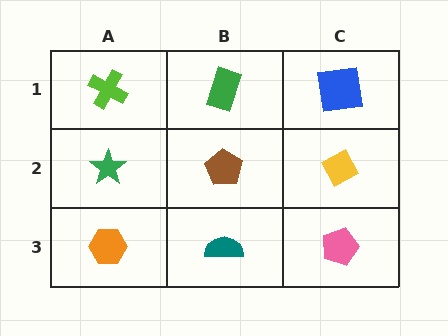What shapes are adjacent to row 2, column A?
A lime cross (row 1, column A), an orange hexagon (row 3, column A), a brown pentagon (row 2, column B).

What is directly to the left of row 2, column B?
A green star.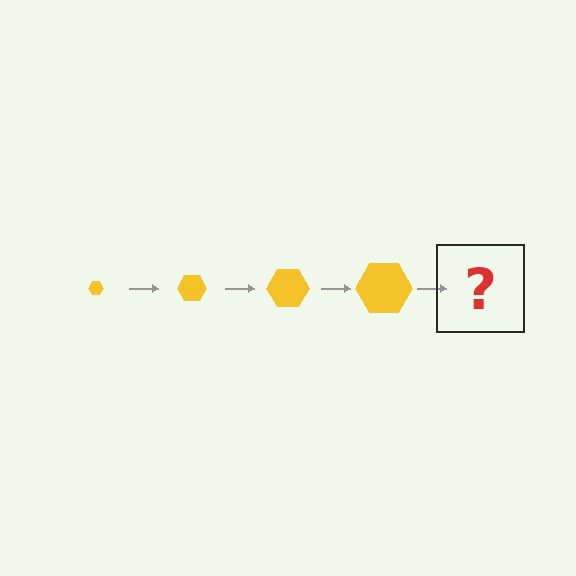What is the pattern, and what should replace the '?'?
The pattern is that the hexagon gets progressively larger each step. The '?' should be a yellow hexagon, larger than the previous one.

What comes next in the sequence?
The next element should be a yellow hexagon, larger than the previous one.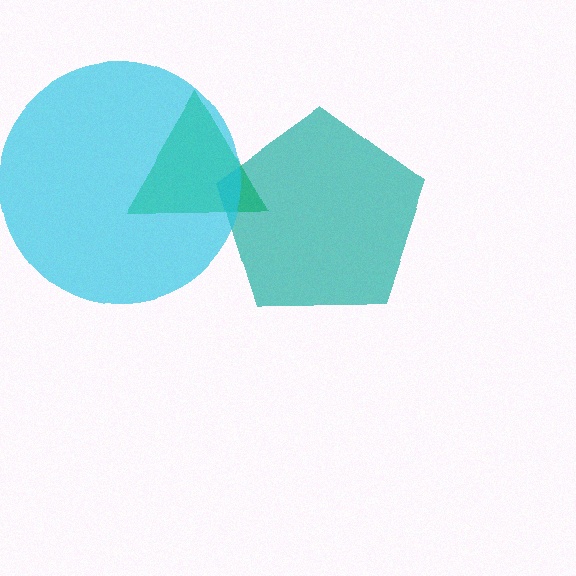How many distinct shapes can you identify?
There are 3 distinct shapes: a green triangle, a teal pentagon, a cyan circle.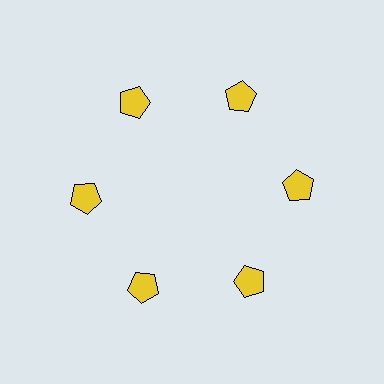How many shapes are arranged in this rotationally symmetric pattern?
There are 6 shapes, arranged in 6 groups of 1.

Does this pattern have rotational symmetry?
Yes, this pattern has 6-fold rotational symmetry. It looks the same after rotating 60 degrees around the center.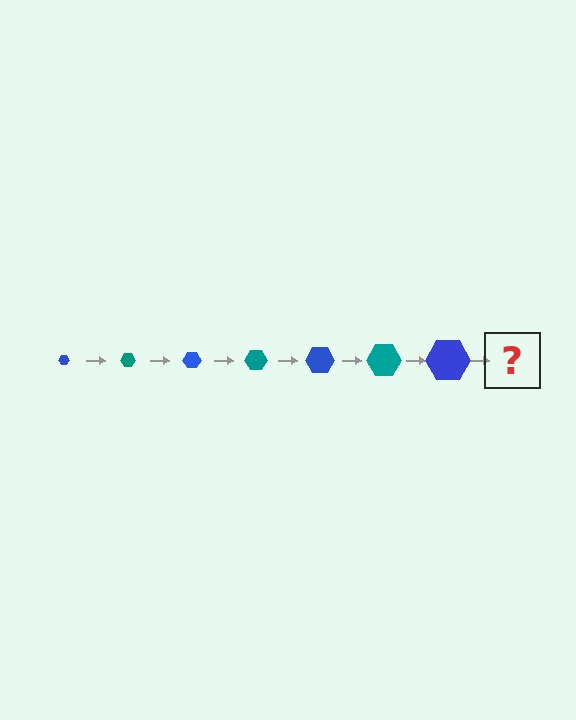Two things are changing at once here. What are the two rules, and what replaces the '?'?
The two rules are that the hexagon grows larger each step and the color cycles through blue and teal. The '?' should be a teal hexagon, larger than the previous one.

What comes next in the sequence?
The next element should be a teal hexagon, larger than the previous one.